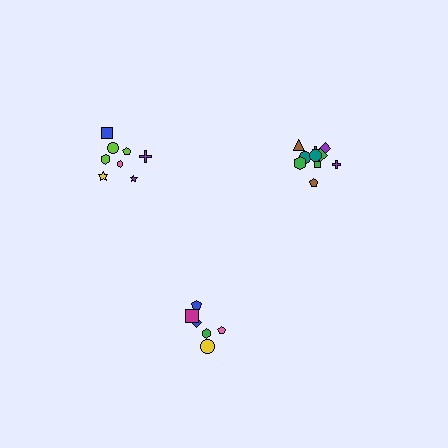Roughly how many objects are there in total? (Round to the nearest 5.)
Roughly 25 objects in total.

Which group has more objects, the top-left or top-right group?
The top-right group.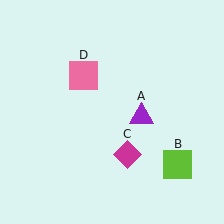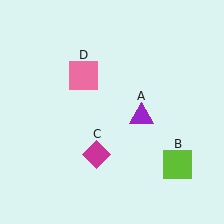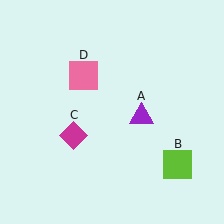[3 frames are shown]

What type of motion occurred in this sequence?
The magenta diamond (object C) rotated clockwise around the center of the scene.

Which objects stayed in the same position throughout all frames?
Purple triangle (object A) and lime square (object B) and pink square (object D) remained stationary.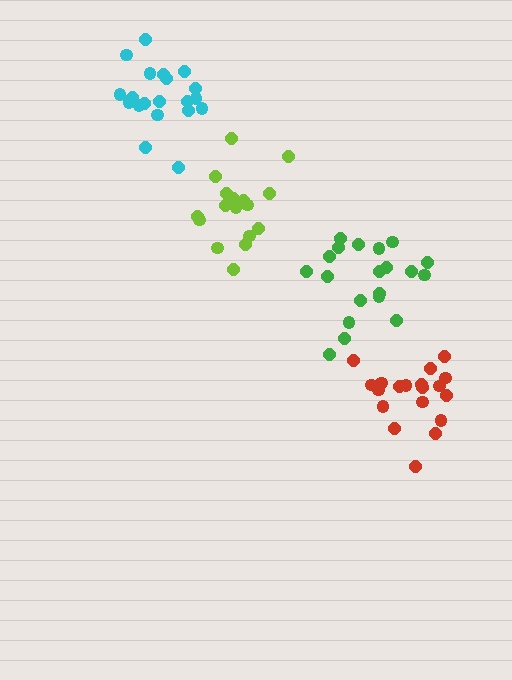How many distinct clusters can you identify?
There are 4 distinct clusters.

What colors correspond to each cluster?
The clusters are colored: lime, green, red, cyan.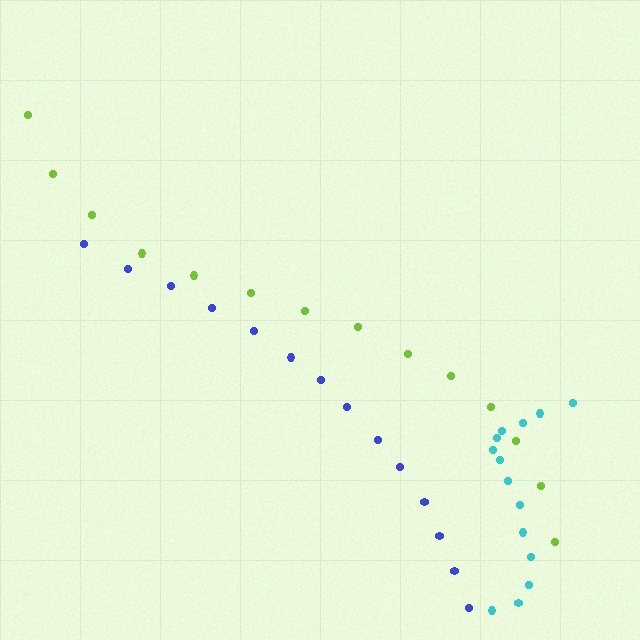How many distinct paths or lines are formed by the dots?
There are 3 distinct paths.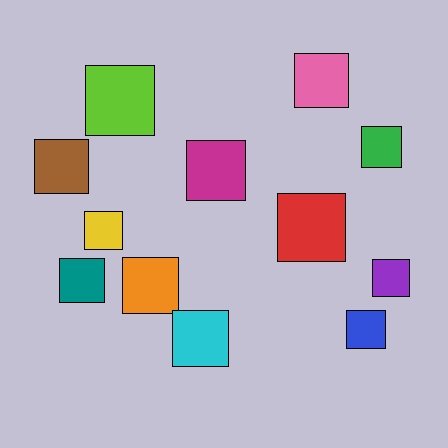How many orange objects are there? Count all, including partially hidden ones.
There is 1 orange object.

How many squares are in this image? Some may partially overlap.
There are 12 squares.